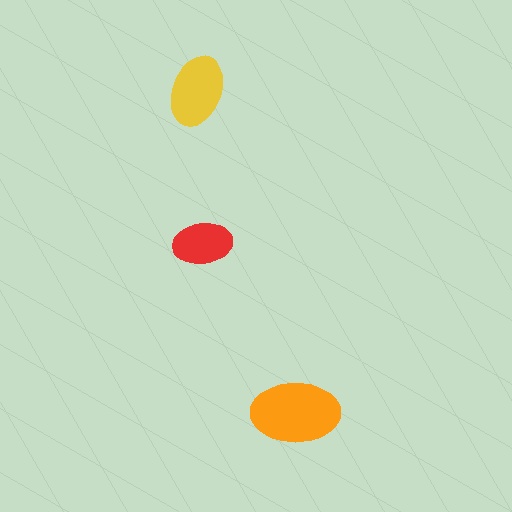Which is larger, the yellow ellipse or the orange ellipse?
The orange one.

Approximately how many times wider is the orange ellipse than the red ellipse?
About 1.5 times wider.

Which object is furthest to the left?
The yellow ellipse is leftmost.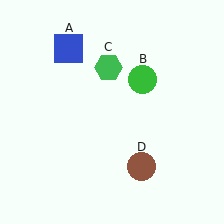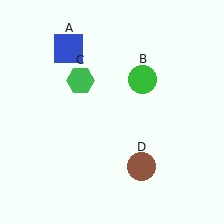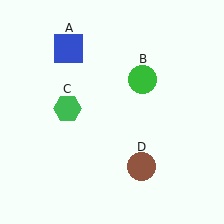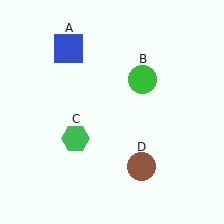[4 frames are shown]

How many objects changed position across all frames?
1 object changed position: green hexagon (object C).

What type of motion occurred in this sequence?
The green hexagon (object C) rotated counterclockwise around the center of the scene.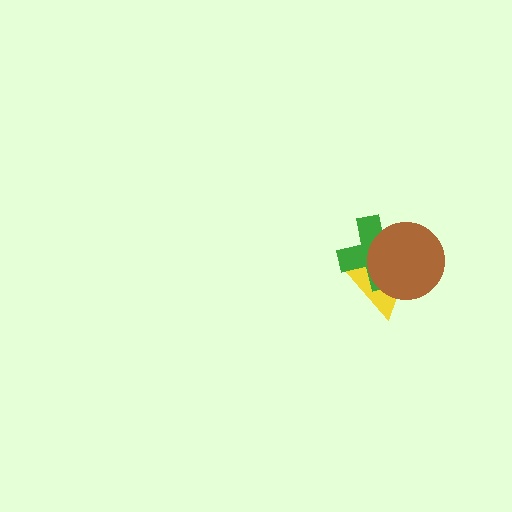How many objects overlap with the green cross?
2 objects overlap with the green cross.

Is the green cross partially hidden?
Yes, it is partially covered by another shape.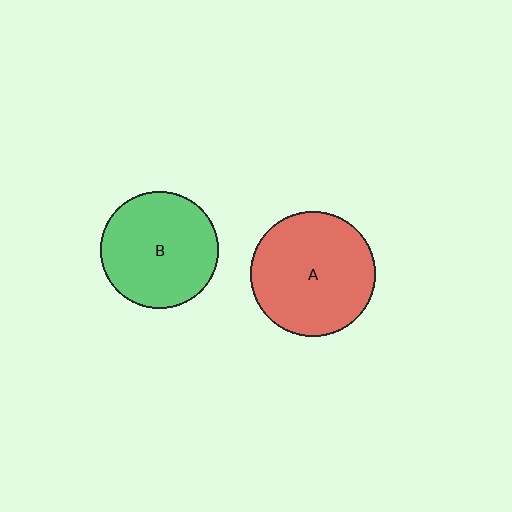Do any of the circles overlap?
No, none of the circles overlap.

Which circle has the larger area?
Circle A (red).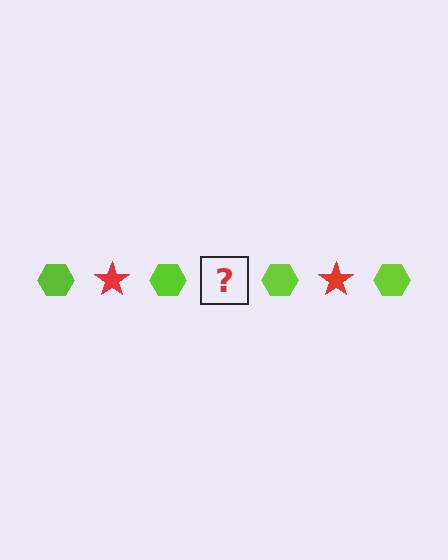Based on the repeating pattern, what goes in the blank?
The blank should be a red star.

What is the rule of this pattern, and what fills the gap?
The rule is that the pattern alternates between lime hexagon and red star. The gap should be filled with a red star.